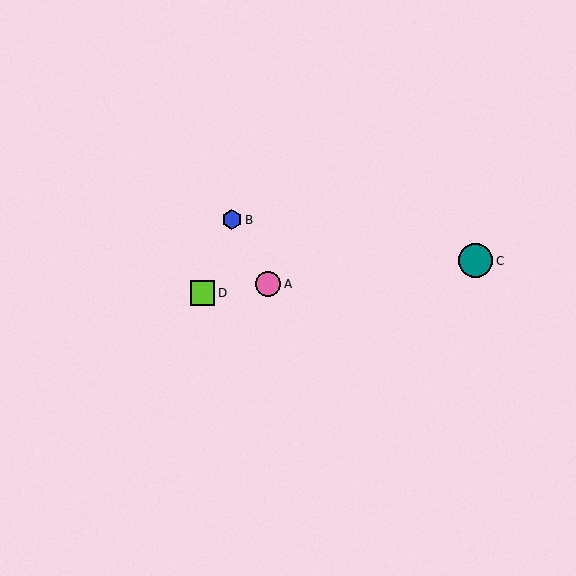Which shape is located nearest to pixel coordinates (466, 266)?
The teal circle (labeled C) at (476, 261) is nearest to that location.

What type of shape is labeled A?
Shape A is a pink circle.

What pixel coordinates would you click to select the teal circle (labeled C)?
Click at (476, 261) to select the teal circle C.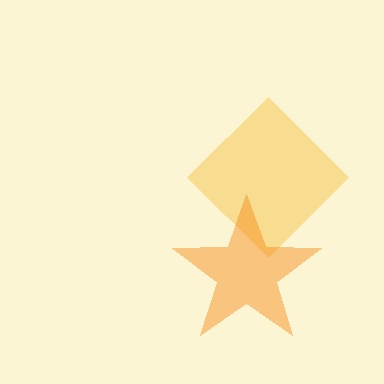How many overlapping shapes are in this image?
There are 2 overlapping shapes in the image.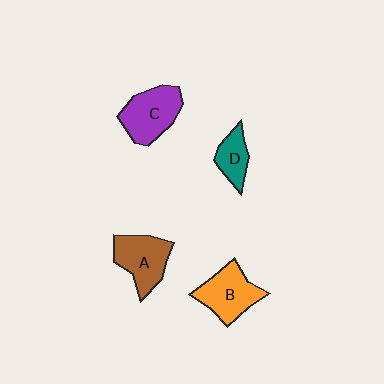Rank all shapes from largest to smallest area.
From largest to smallest: C (purple), B (orange), A (brown), D (teal).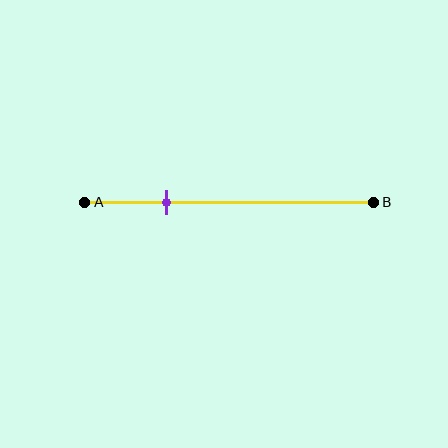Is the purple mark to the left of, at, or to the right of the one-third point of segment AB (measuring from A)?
The purple mark is to the left of the one-third point of segment AB.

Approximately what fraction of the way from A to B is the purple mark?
The purple mark is approximately 30% of the way from A to B.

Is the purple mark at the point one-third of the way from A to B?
No, the mark is at about 30% from A, not at the 33% one-third point.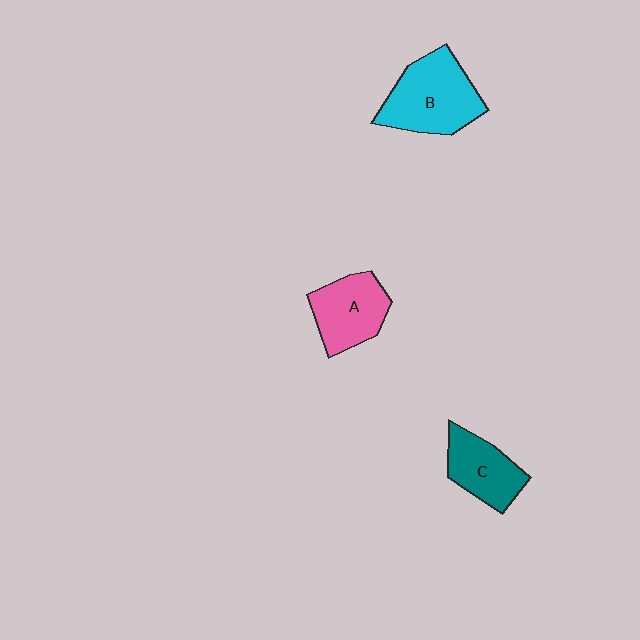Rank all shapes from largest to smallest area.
From largest to smallest: B (cyan), A (pink), C (teal).